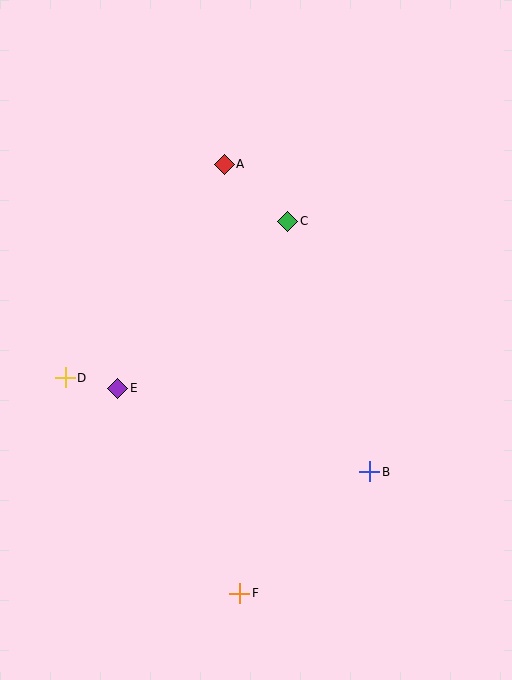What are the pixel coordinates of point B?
Point B is at (370, 472).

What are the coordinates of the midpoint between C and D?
The midpoint between C and D is at (177, 300).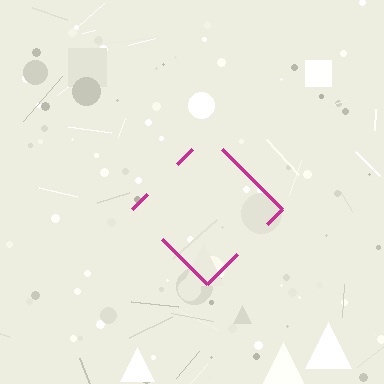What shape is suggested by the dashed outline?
The dashed outline suggests a diamond.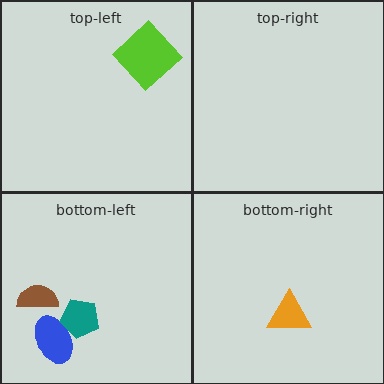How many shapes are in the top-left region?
1.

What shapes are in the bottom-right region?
The orange triangle.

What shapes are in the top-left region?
The lime diamond.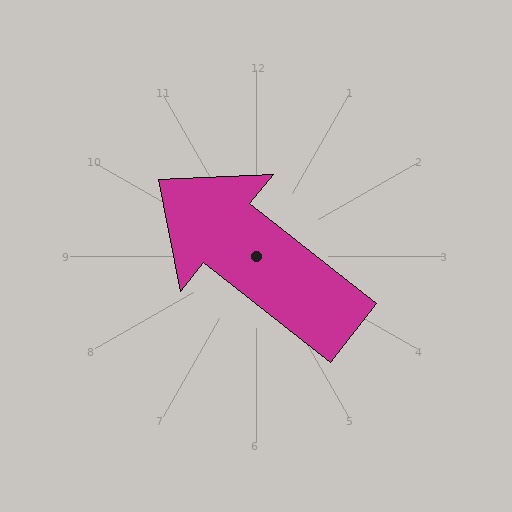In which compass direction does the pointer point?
Northwest.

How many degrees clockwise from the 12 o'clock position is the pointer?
Approximately 308 degrees.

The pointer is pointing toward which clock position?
Roughly 10 o'clock.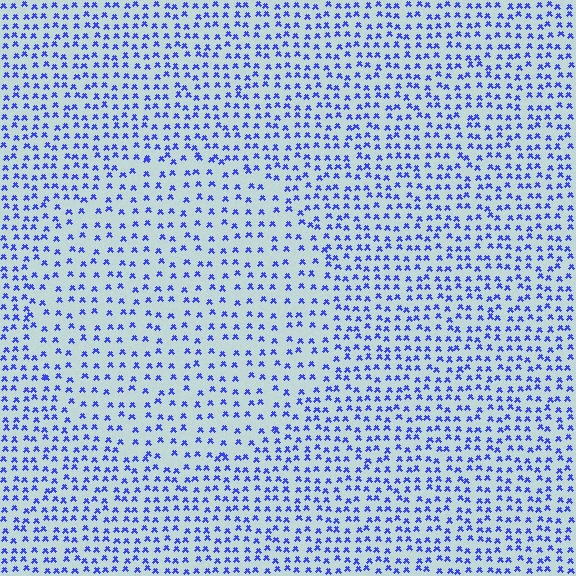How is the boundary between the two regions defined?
The boundary is defined by a change in element density (approximately 1.6x ratio). All elements are the same color, size, and shape.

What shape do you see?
I see a circle.